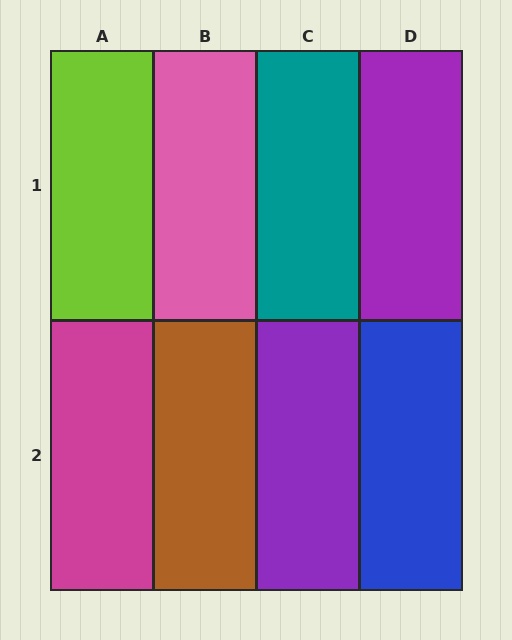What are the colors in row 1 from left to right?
Lime, pink, teal, purple.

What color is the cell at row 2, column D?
Blue.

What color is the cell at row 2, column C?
Purple.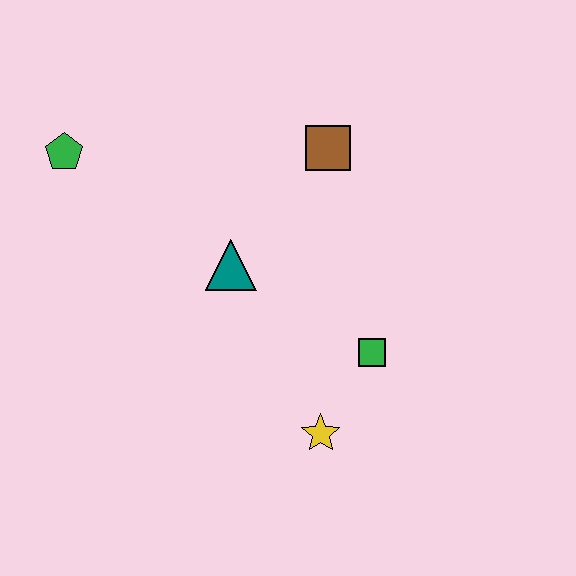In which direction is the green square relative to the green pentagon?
The green square is to the right of the green pentagon.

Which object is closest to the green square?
The yellow star is closest to the green square.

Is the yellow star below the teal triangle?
Yes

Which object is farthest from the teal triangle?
The green pentagon is farthest from the teal triangle.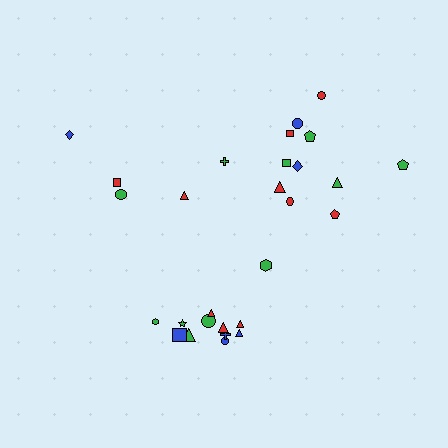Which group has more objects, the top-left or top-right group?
The top-right group.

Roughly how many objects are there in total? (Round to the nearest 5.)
Roughly 30 objects in total.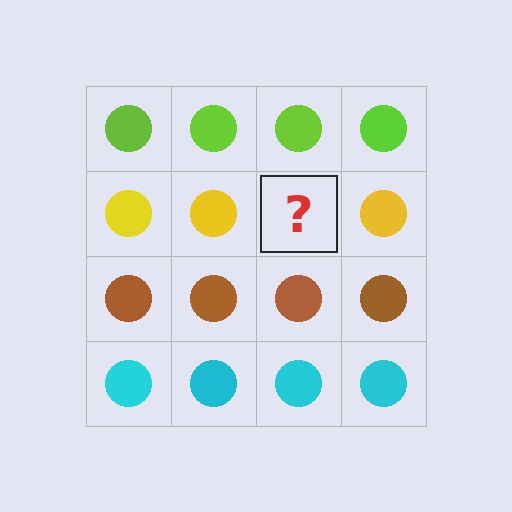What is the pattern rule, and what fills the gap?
The rule is that each row has a consistent color. The gap should be filled with a yellow circle.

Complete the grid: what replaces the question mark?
The question mark should be replaced with a yellow circle.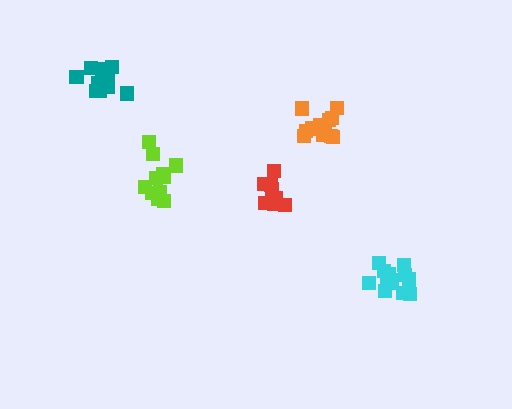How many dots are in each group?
Group 1: 12 dots, Group 2: 11 dots, Group 3: 13 dots, Group 4: 13 dots, Group 5: 8 dots (57 total).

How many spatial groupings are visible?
There are 5 spatial groupings.